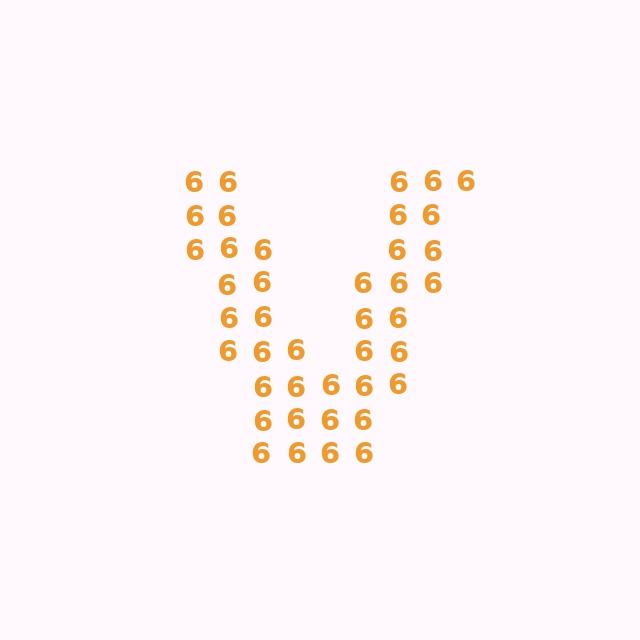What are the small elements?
The small elements are digit 6's.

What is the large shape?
The large shape is the letter V.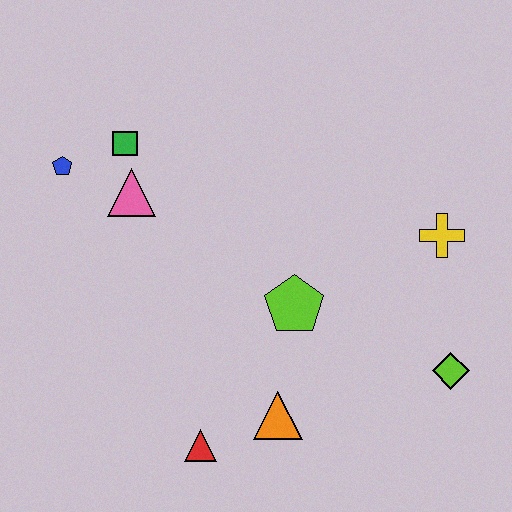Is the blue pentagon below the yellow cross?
No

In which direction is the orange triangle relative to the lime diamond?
The orange triangle is to the left of the lime diamond.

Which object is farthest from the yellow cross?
The blue pentagon is farthest from the yellow cross.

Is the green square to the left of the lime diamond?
Yes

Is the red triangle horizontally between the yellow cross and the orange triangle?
No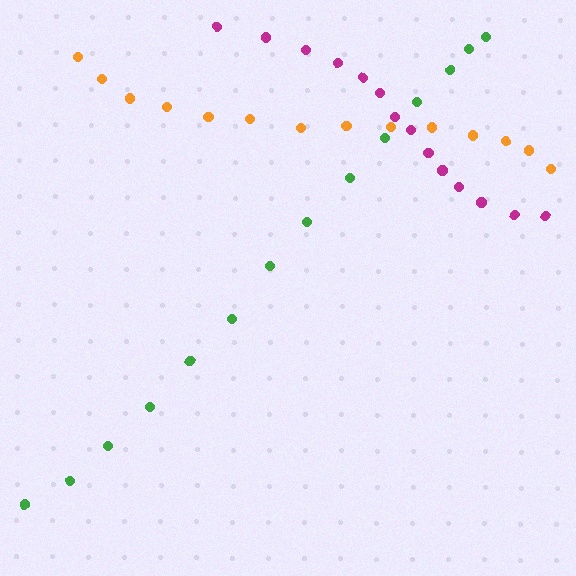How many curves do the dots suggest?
There are 3 distinct paths.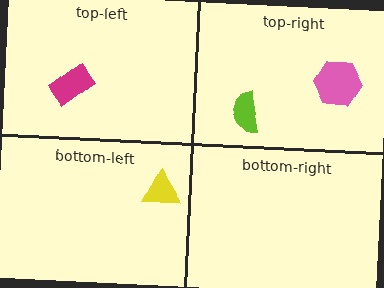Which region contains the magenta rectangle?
The top-left region.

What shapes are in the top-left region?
The magenta rectangle.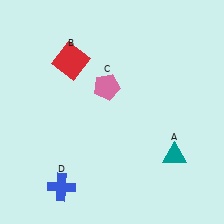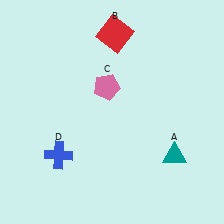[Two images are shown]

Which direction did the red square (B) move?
The red square (B) moved right.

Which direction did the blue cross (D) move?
The blue cross (D) moved up.